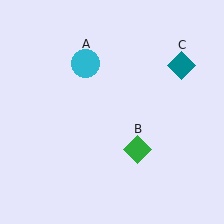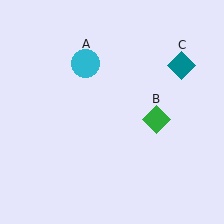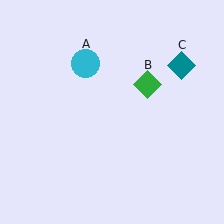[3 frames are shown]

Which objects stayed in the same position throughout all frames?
Cyan circle (object A) and teal diamond (object C) remained stationary.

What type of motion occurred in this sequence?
The green diamond (object B) rotated counterclockwise around the center of the scene.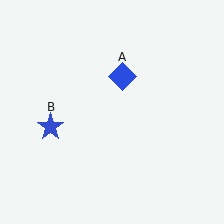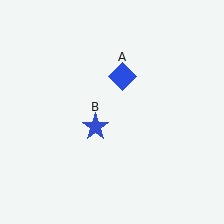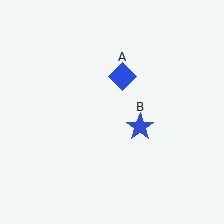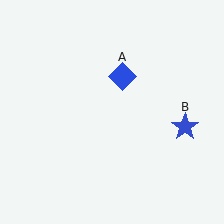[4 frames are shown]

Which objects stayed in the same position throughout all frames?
Blue diamond (object A) remained stationary.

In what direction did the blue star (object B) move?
The blue star (object B) moved right.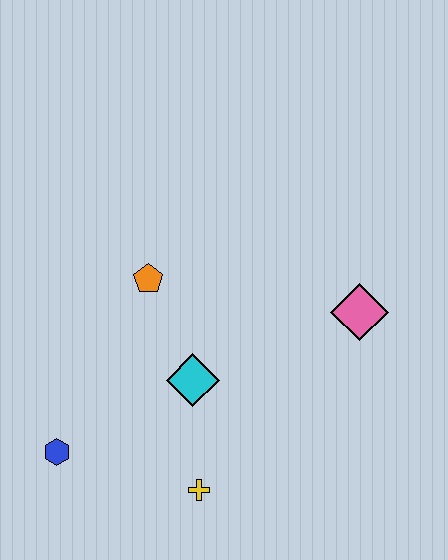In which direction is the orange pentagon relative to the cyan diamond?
The orange pentagon is above the cyan diamond.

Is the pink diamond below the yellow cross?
No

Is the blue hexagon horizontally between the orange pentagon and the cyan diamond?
No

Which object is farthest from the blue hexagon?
The pink diamond is farthest from the blue hexagon.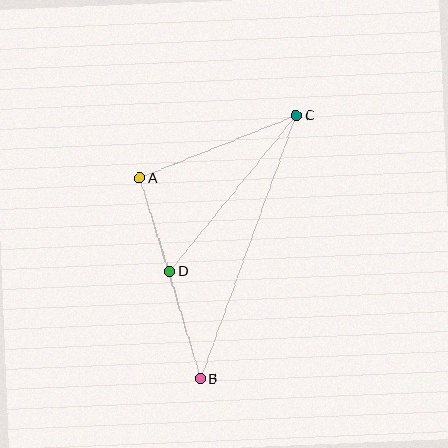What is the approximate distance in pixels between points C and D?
The distance between C and D is approximately 201 pixels.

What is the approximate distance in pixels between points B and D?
The distance between B and D is approximately 112 pixels.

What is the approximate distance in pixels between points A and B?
The distance between A and B is approximately 210 pixels.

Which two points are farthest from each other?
Points B and C are farthest from each other.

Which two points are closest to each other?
Points A and D are closest to each other.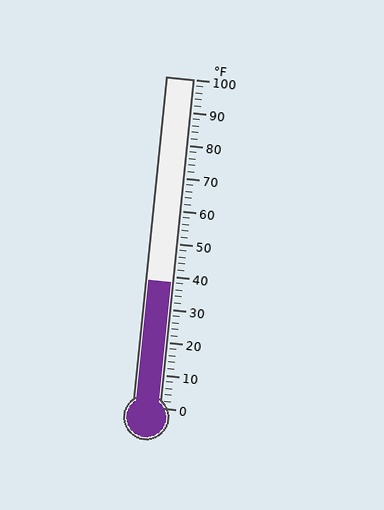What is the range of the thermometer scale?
The thermometer scale ranges from 0°F to 100°F.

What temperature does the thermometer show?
The thermometer shows approximately 38°F.